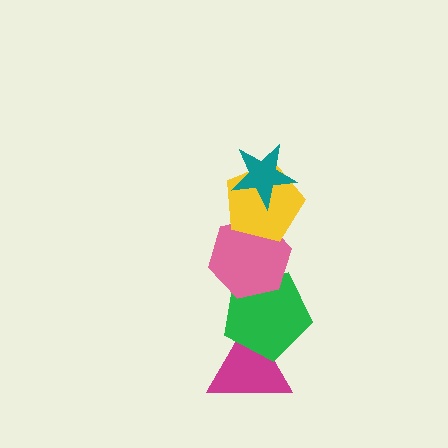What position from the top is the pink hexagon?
The pink hexagon is 3rd from the top.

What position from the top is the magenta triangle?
The magenta triangle is 5th from the top.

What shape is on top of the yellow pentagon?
The teal star is on top of the yellow pentagon.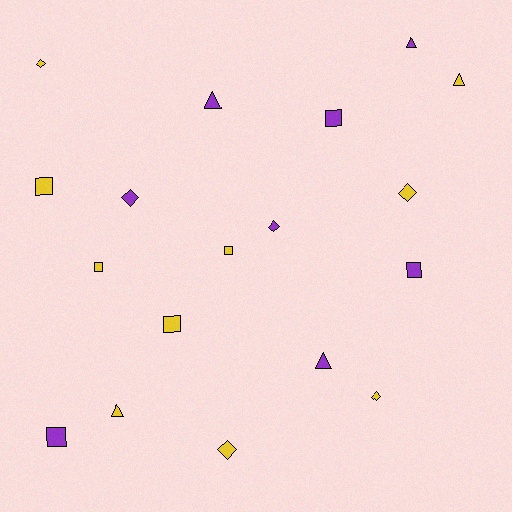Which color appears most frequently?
Yellow, with 10 objects.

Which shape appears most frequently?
Square, with 7 objects.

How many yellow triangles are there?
There are 2 yellow triangles.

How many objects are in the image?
There are 18 objects.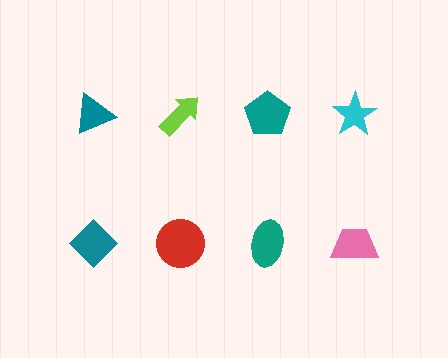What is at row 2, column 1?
A teal diamond.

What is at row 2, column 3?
A teal ellipse.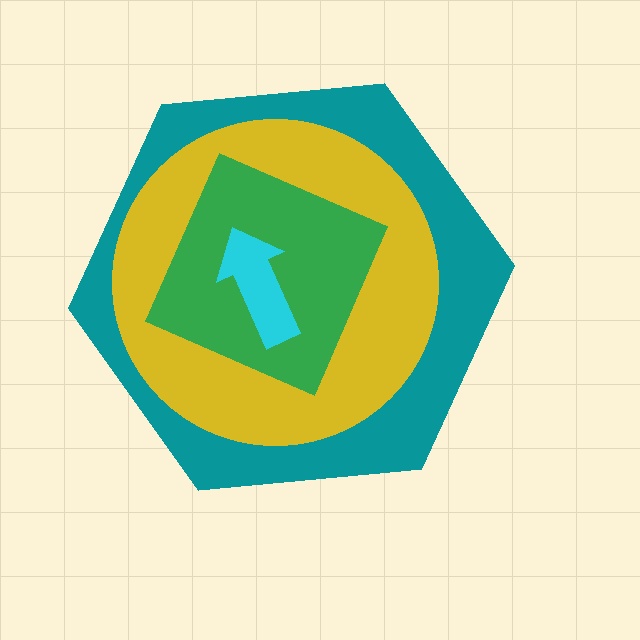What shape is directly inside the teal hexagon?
The yellow circle.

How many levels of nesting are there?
4.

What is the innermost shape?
The cyan arrow.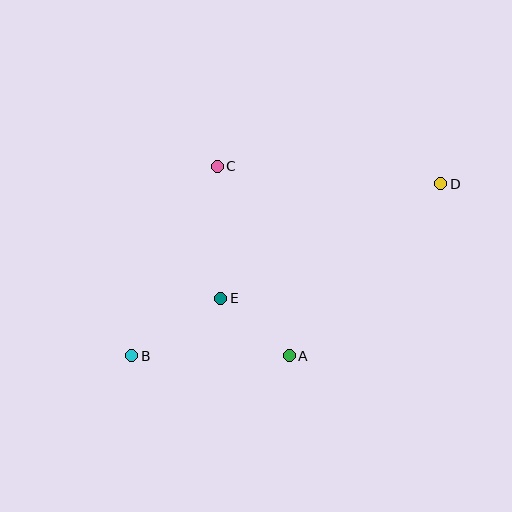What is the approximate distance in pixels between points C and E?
The distance between C and E is approximately 132 pixels.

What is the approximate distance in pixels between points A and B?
The distance between A and B is approximately 157 pixels.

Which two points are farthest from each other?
Points B and D are farthest from each other.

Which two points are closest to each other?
Points A and E are closest to each other.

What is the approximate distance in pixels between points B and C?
The distance between B and C is approximately 207 pixels.